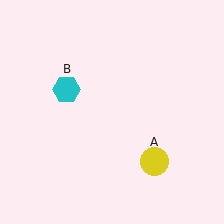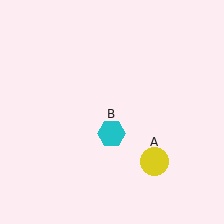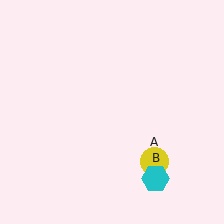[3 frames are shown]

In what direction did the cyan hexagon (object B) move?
The cyan hexagon (object B) moved down and to the right.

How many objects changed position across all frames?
1 object changed position: cyan hexagon (object B).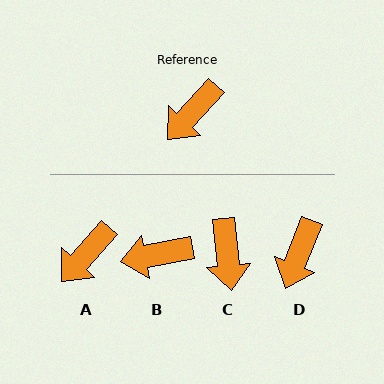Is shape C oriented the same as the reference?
No, it is off by about 48 degrees.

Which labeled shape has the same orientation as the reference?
A.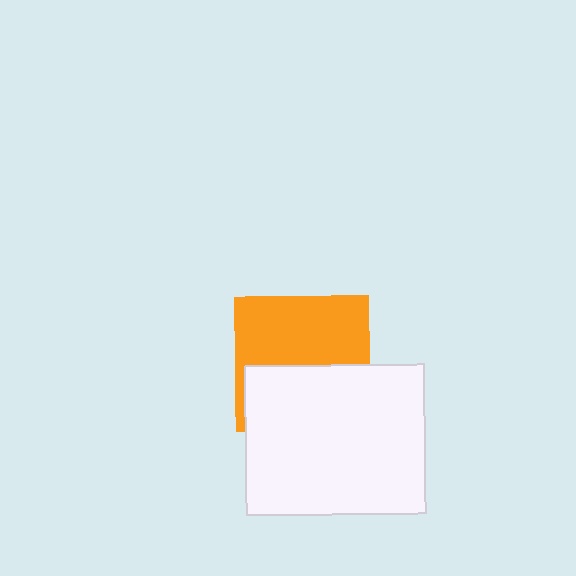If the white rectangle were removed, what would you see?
You would see the complete orange square.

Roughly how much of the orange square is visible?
About half of it is visible (roughly 55%).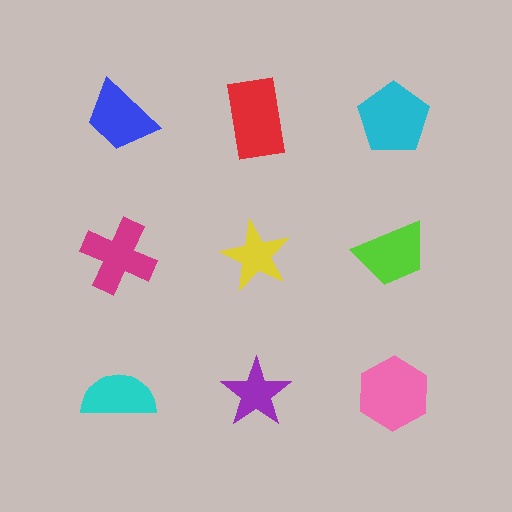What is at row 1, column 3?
A cyan pentagon.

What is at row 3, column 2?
A purple star.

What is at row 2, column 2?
A yellow star.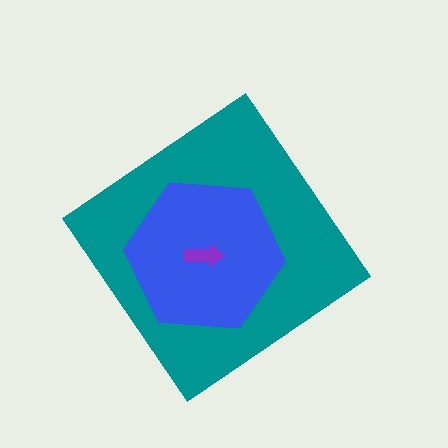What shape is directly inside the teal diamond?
The blue hexagon.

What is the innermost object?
The purple arrow.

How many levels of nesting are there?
3.